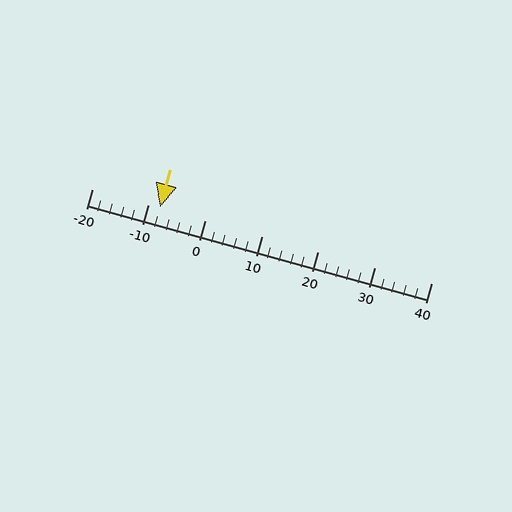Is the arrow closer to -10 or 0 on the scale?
The arrow is closer to -10.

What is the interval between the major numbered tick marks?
The major tick marks are spaced 10 units apart.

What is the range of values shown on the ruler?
The ruler shows values from -20 to 40.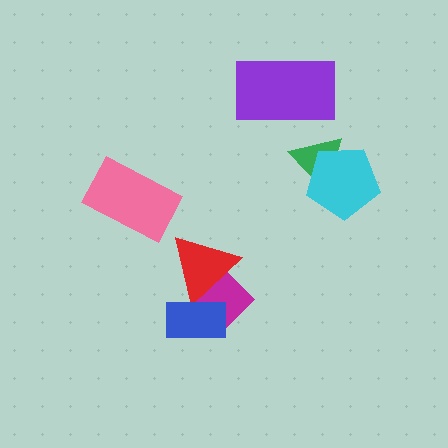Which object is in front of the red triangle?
The blue rectangle is in front of the red triangle.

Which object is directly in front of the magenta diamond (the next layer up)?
The red triangle is directly in front of the magenta diamond.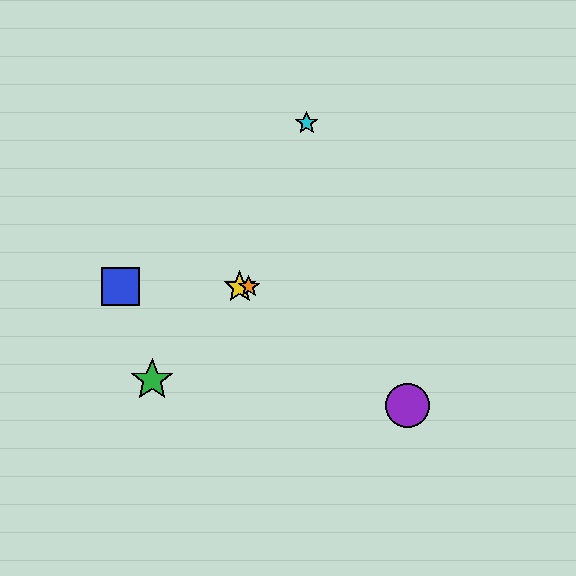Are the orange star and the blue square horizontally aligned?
Yes, both are at y≈287.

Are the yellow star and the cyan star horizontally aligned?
No, the yellow star is at y≈287 and the cyan star is at y≈123.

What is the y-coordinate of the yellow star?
The yellow star is at y≈287.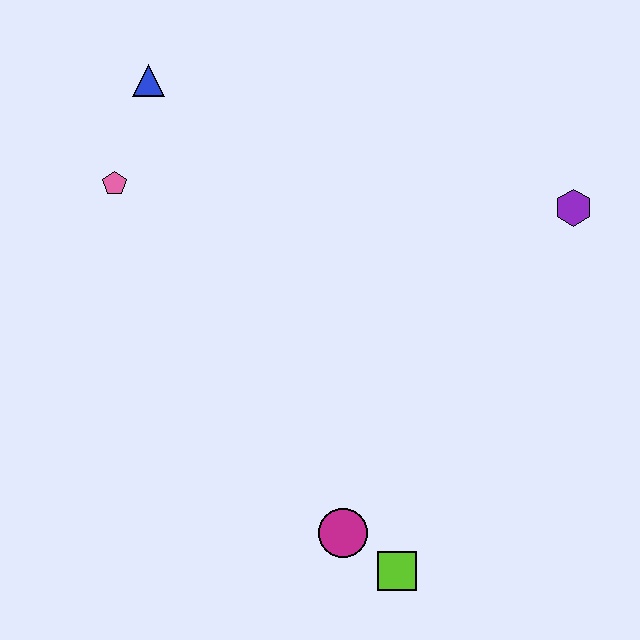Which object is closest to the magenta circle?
The lime square is closest to the magenta circle.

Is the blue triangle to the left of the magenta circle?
Yes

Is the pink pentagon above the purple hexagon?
Yes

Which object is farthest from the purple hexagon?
The pink pentagon is farthest from the purple hexagon.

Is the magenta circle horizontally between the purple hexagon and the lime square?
No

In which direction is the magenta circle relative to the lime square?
The magenta circle is to the left of the lime square.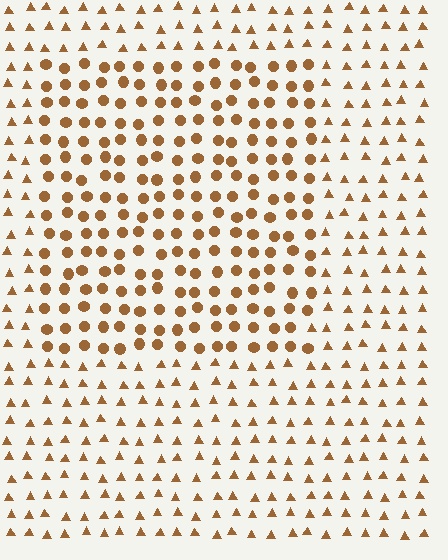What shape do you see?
I see a rectangle.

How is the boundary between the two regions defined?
The boundary is defined by a change in element shape: circles inside vs. triangles outside. All elements share the same color and spacing.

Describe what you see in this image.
The image is filled with small brown elements arranged in a uniform grid. A rectangle-shaped region contains circles, while the surrounding area contains triangles. The boundary is defined purely by the change in element shape.